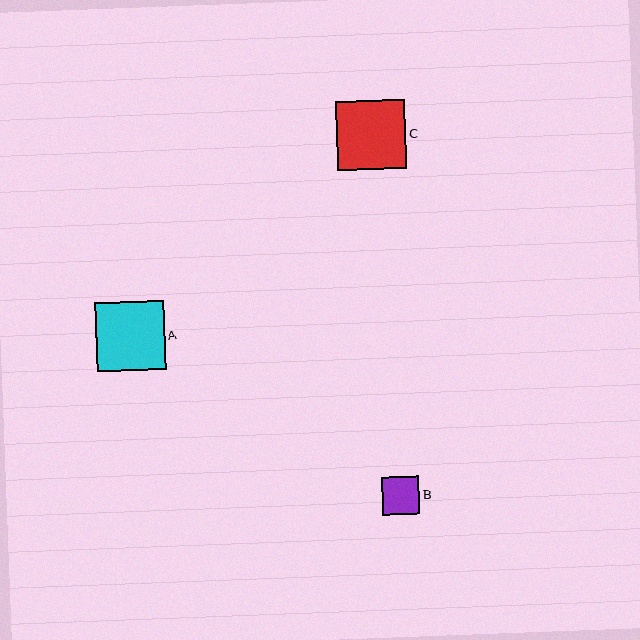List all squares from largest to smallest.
From largest to smallest: A, C, B.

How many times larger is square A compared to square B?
Square A is approximately 1.9 times the size of square B.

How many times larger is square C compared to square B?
Square C is approximately 1.8 times the size of square B.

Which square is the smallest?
Square B is the smallest with a size of approximately 37 pixels.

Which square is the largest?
Square A is the largest with a size of approximately 69 pixels.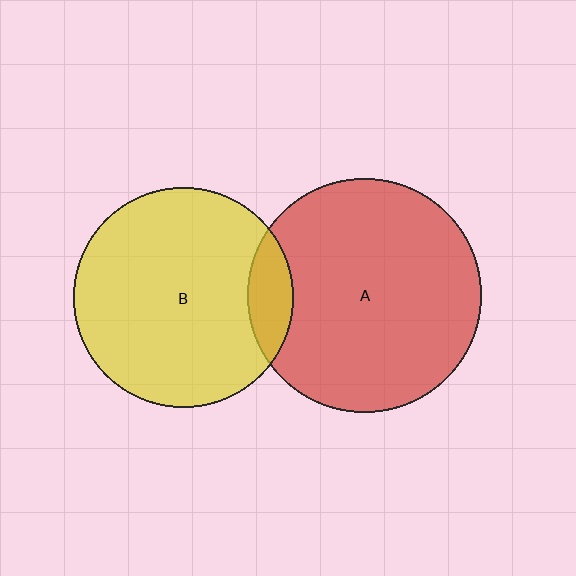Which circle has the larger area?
Circle A (red).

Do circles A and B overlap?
Yes.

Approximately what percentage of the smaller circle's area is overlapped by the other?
Approximately 10%.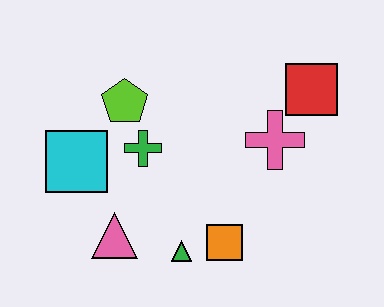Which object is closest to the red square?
The pink cross is closest to the red square.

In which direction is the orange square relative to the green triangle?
The orange square is to the right of the green triangle.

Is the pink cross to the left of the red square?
Yes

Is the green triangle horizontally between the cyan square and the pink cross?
Yes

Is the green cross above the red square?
No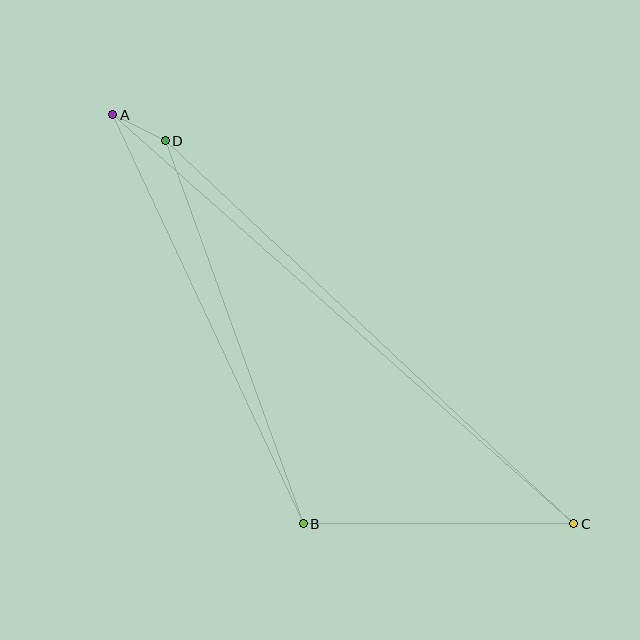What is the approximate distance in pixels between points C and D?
The distance between C and D is approximately 560 pixels.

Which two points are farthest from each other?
Points A and C are farthest from each other.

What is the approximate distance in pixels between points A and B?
The distance between A and B is approximately 451 pixels.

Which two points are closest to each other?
Points A and D are closest to each other.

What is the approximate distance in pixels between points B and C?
The distance between B and C is approximately 270 pixels.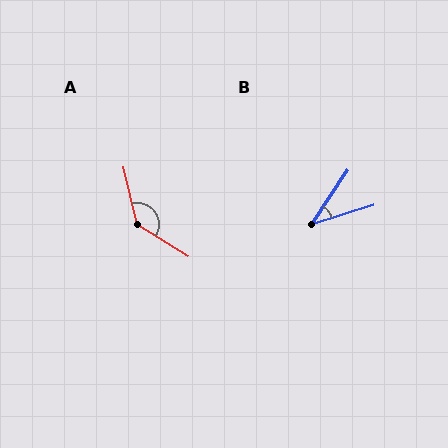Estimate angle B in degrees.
Approximately 39 degrees.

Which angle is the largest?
A, at approximately 135 degrees.